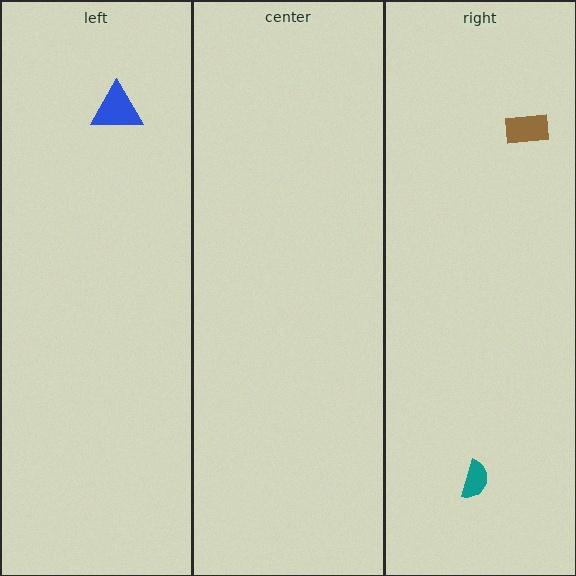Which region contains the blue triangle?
The left region.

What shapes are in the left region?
The blue triangle.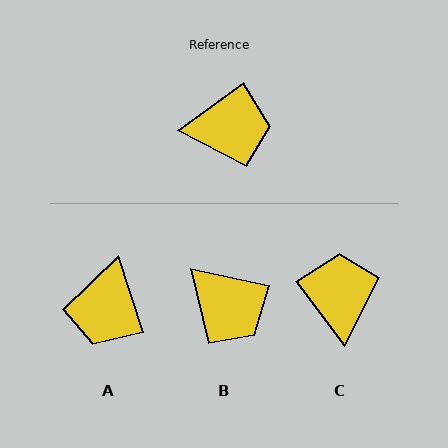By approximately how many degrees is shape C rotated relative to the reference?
Approximately 90 degrees counter-clockwise.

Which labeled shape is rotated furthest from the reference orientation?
A, about 108 degrees away.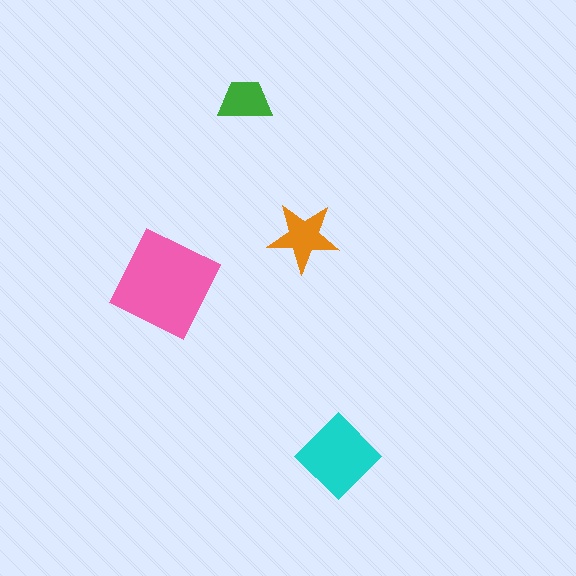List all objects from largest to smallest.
The pink square, the cyan diamond, the orange star, the green trapezoid.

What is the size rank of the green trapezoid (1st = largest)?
4th.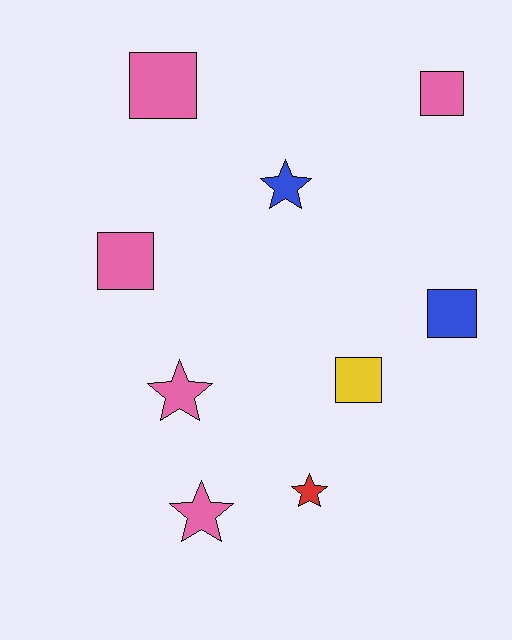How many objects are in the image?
There are 9 objects.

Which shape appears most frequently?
Square, with 5 objects.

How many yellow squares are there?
There is 1 yellow square.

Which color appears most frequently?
Pink, with 5 objects.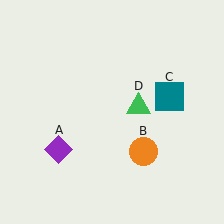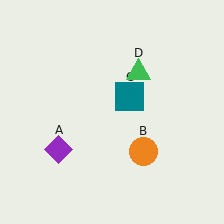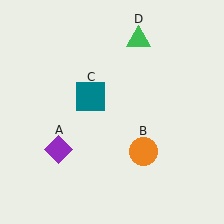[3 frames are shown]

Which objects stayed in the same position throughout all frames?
Purple diamond (object A) and orange circle (object B) remained stationary.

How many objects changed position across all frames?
2 objects changed position: teal square (object C), green triangle (object D).